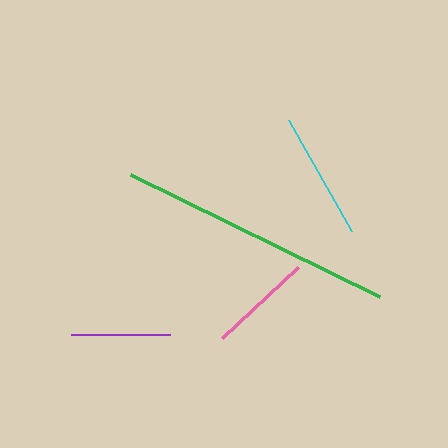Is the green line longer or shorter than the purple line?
The green line is longer than the purple line.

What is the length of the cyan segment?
The cyan segment is approximately 127 pixels long.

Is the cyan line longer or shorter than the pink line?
The cyan line is longer than the pink line.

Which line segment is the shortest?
The purple line is the shortest at approximately 99 pixels.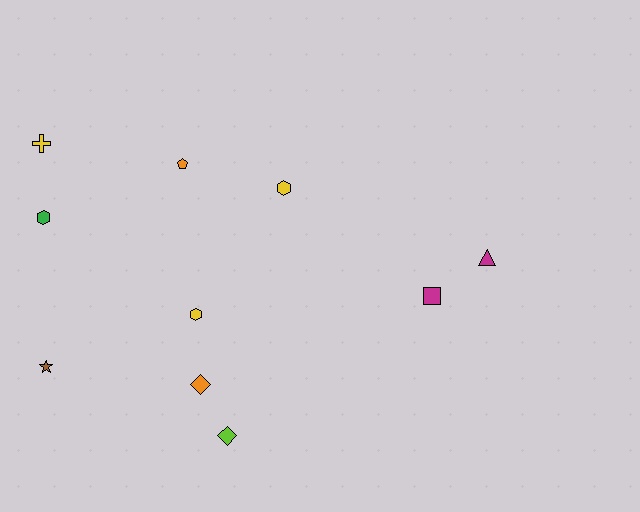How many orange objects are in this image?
There are 2 orange objects.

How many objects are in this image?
There are 10 objects.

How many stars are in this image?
There is 1 star.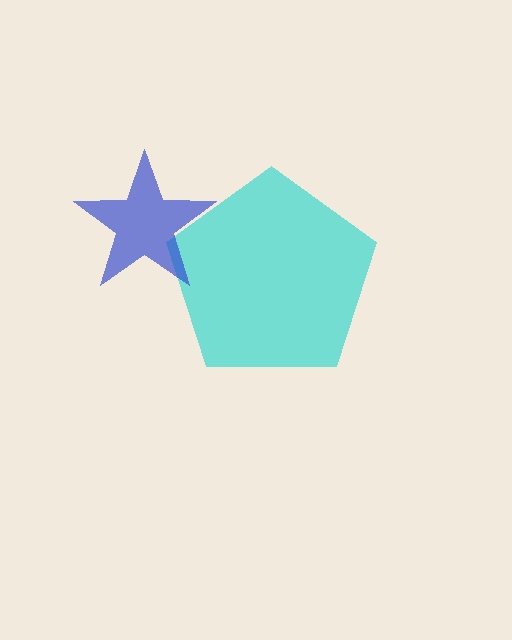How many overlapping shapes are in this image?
There are 2 overlapping shapes in the image.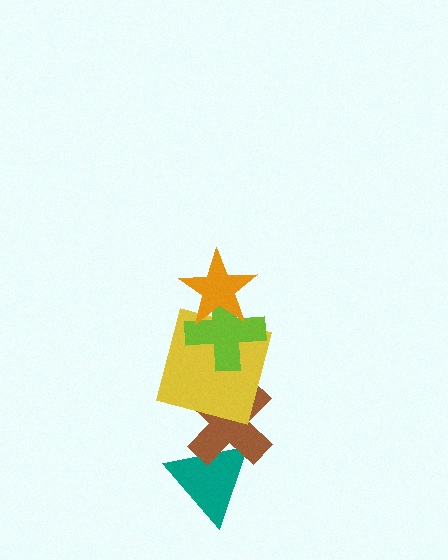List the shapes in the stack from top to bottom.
From top to bottom: the orange star, the lime cross, the yellow square, the brown cross, the teal triangle.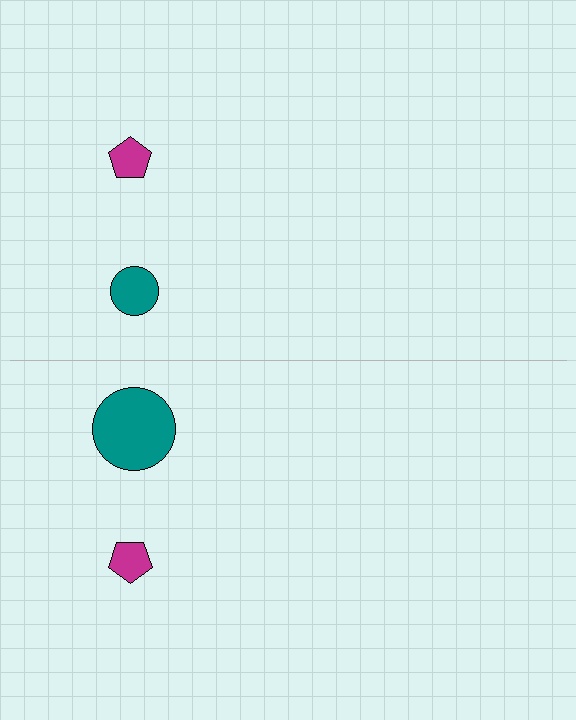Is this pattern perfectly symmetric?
No, the pattern is not perfectly symmetric. The teal circle on the bottom side has a different size than its mirror counterpart.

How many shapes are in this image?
There are 4 shapes in this image.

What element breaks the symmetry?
The teal circle on the bottom side has a different size than its mirror counterpart.